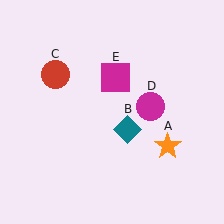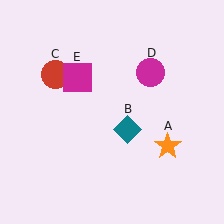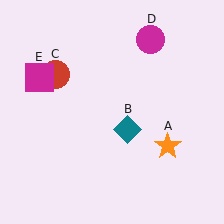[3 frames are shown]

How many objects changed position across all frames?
2 objects changed position: magenta circle (object D), magenta square (object E).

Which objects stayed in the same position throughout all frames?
Orange star (object A) and teal diamond (object B) and red circle (object C) remained stationary.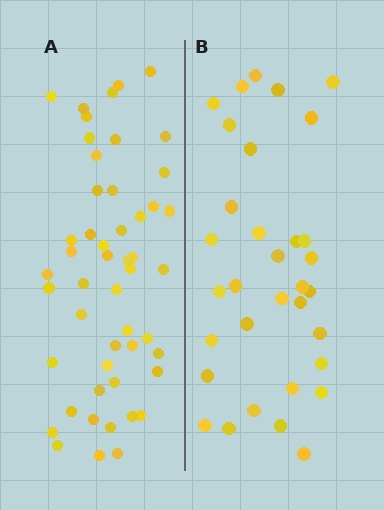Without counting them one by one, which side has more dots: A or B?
Region A (the left region) has more dots.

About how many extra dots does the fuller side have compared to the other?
Region A has approximately 15 more dots than region B.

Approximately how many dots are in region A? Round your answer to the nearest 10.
About 50 dots.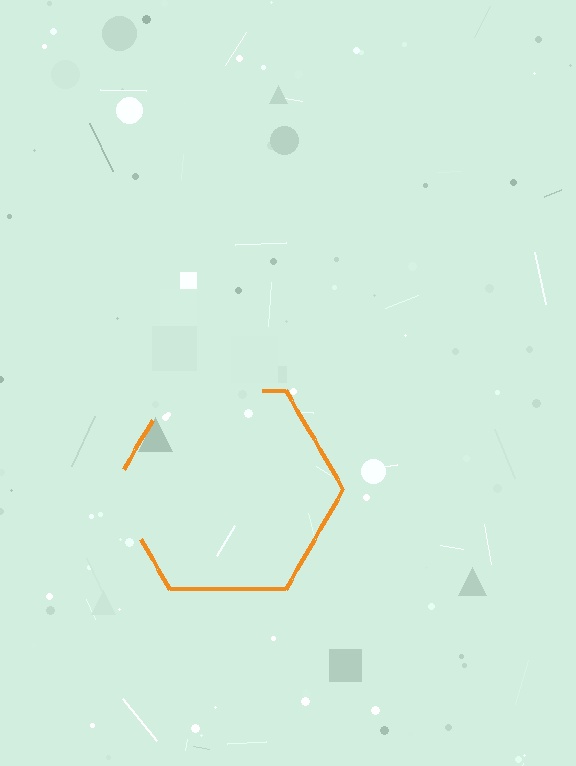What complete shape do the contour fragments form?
The contour fragments form a hexagon.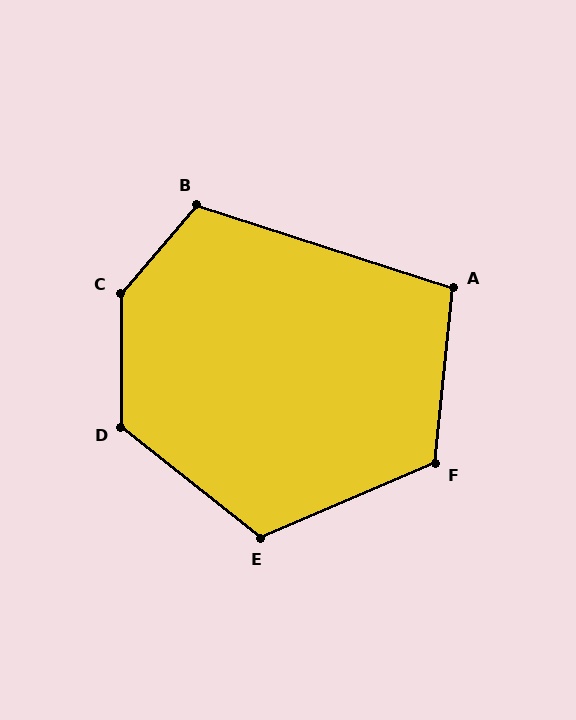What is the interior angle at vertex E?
Approximately 118 degrees (obtuse).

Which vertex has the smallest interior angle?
A, at approximately 102 degrees.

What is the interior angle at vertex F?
Approximately 119 degrees (obtuse).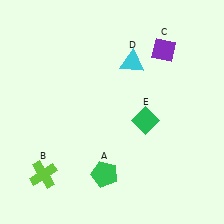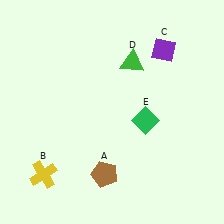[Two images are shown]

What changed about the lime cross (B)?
In Image 1, B is lime. In Image 2, it changed to yellow.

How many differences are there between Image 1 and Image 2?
There are 3 differences between the two images.